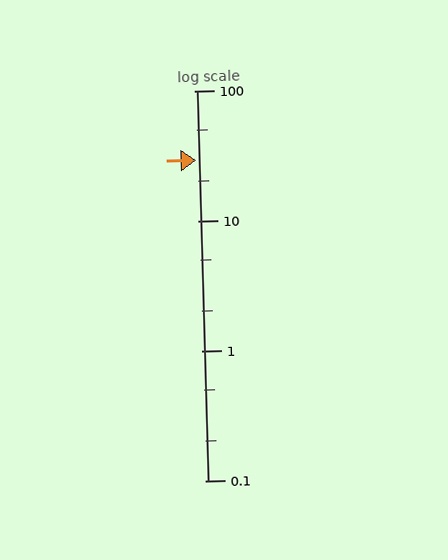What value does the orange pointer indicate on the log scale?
The pointer indicates approximately 29.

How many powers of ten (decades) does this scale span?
The scale spans 3 decades, from 0.1 to 100.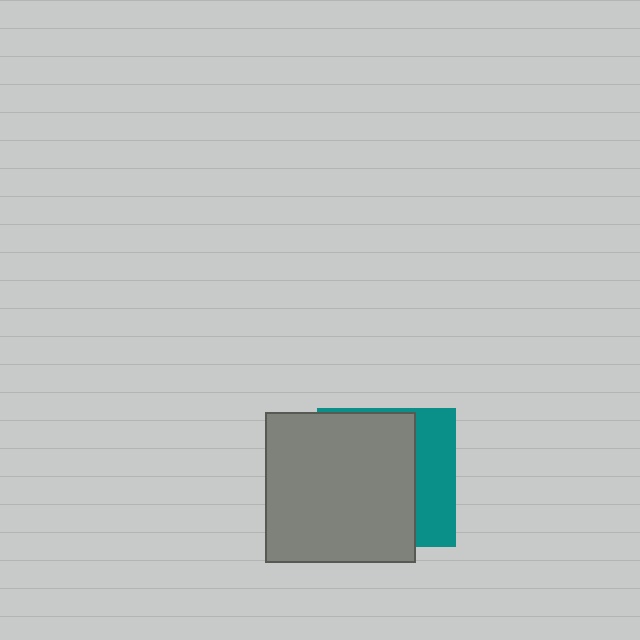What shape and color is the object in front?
The object in front is a gray square.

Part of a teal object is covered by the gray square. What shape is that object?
It is a square.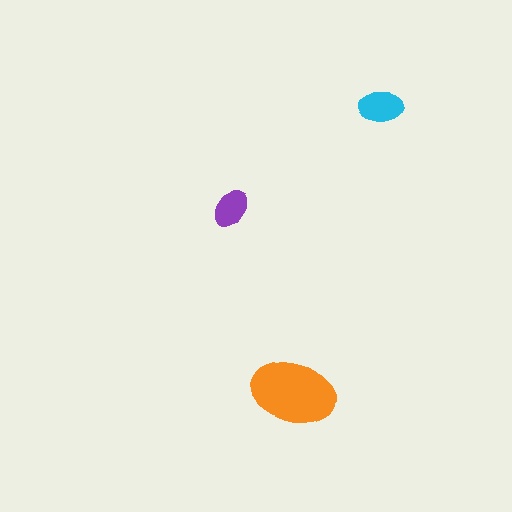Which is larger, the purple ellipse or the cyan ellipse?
The cyan one.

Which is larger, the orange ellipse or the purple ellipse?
The orange one.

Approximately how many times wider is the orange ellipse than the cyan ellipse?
About 2 times wider.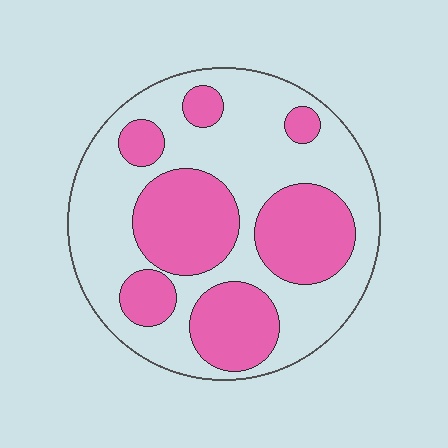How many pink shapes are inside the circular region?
7.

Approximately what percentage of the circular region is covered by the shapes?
Approximately 40%.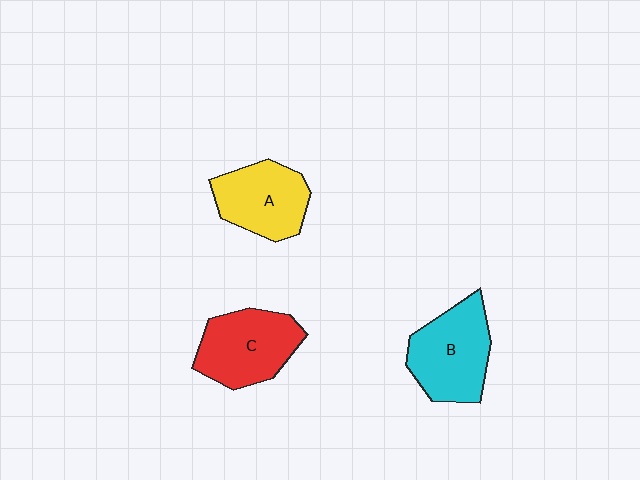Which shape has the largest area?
Shape B (cyan).